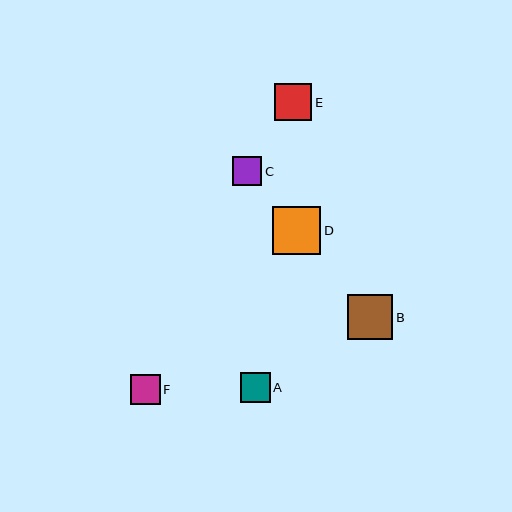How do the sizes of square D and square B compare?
Square D and square B are approximately the same size.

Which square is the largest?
Square D is the largest with a size of approximately 48 pixels.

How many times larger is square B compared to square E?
Square B is approximately 1.2 times the size of square E.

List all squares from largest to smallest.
From largest to smallest: D, B, E, F, A, C.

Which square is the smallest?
Square C is the smallest with a size of approximately 30 pixels.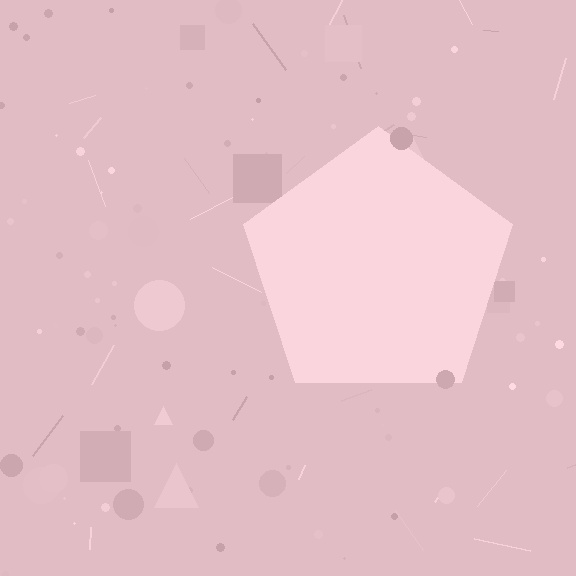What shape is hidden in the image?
A pentagon is hidden in the image.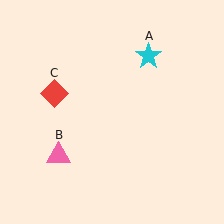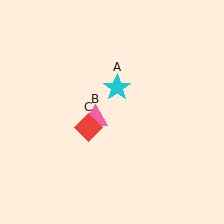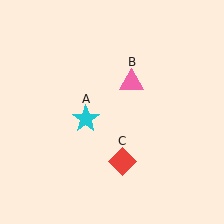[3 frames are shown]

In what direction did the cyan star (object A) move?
The cyan star (object A) moved down and to the left.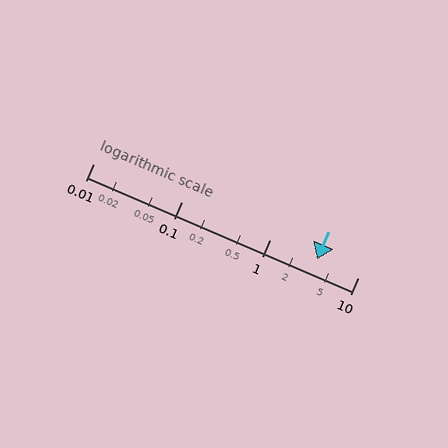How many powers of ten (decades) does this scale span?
The scale spans 3 decades, from 0.01 to 10.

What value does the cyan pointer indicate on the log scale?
The pointer indicates approximately 3.4.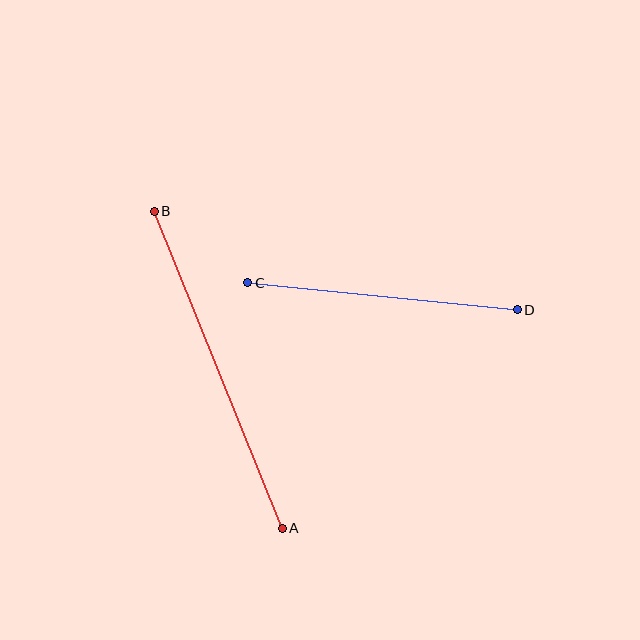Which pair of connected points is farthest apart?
Points A and B are farthest apart.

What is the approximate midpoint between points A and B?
The midpoint is at approximately (218, 370) pixels.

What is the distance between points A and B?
The distance is approximately 342 pixels.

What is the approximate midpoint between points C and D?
The midpoint is at approximately (383, 296) pixels.